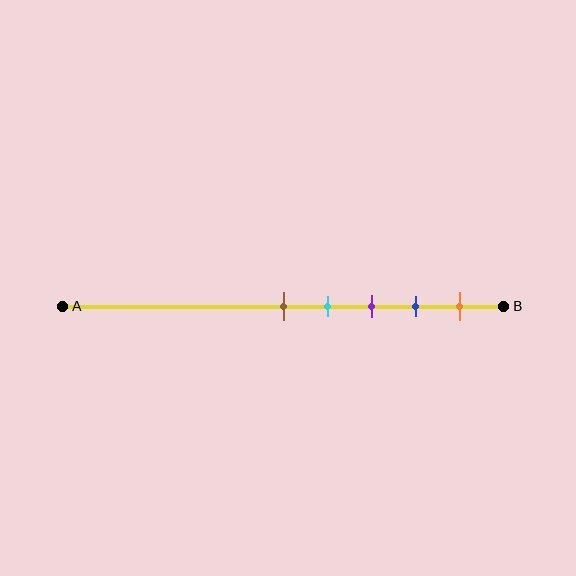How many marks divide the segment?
There are 5 marks dividing the segment.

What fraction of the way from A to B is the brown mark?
The brown mark is approximately 50% (0.5) of the way from A to B.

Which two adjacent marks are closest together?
The brown and cyan marks are the closest adjacent pair.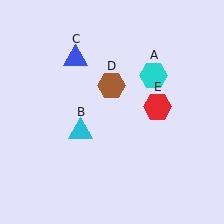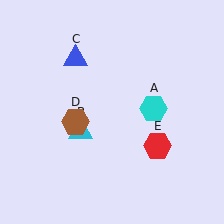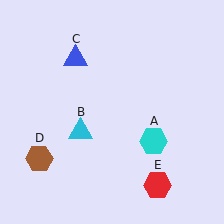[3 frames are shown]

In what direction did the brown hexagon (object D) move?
The brown hexagon (object D) moved down and to the left.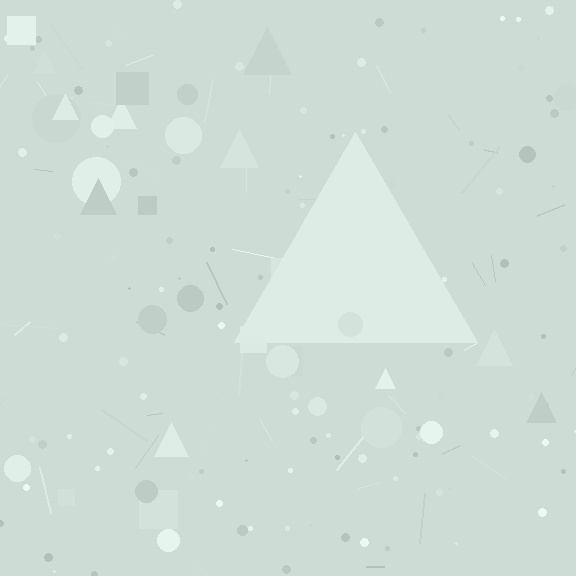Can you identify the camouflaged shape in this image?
The camouflaged shape is a triangle.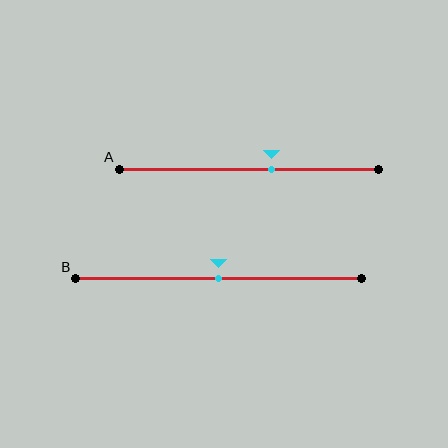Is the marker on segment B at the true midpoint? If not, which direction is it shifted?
Yes, the marker on segment B is at the true midpoint.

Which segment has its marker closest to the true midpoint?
Segment B has its marker closest to the true midpoint.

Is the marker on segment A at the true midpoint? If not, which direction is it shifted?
No, the marker on segment A is shifted to the right by about 9% of the segment length.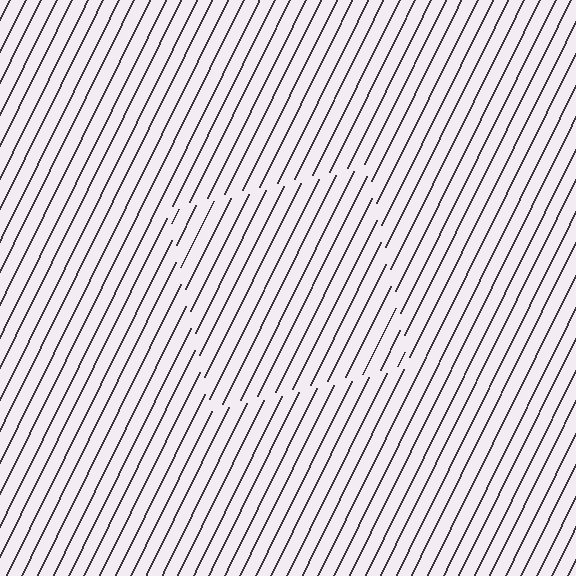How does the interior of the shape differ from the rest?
The interior of the shape contains the same grating, shifted by half a period — the contour is defined by the phase discontinuity where line-ends from the inner and outer gratings abut.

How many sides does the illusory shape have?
4 sides — the line-ends trace a square.